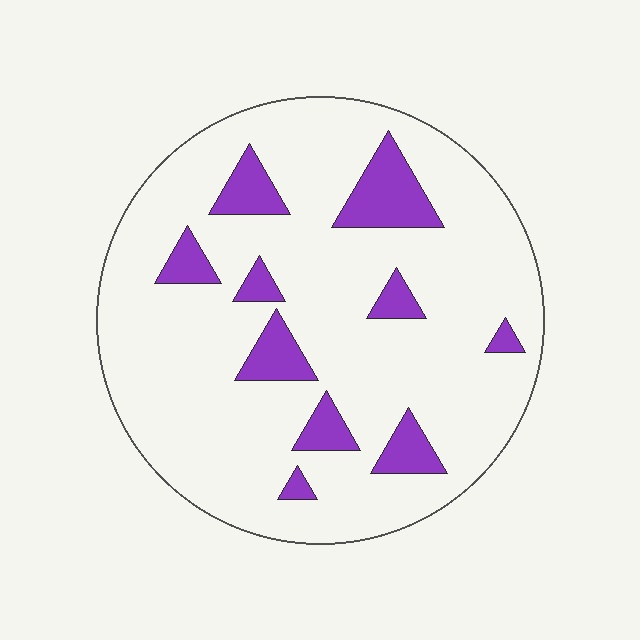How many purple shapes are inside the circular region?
10.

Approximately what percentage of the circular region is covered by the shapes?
Approximately 15%.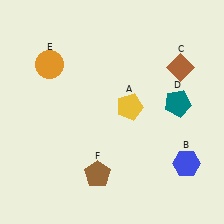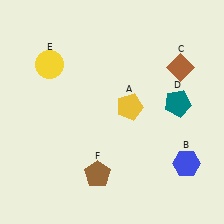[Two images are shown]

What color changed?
The circle (E) changed from orange in Image 1 to yellow in Image 2.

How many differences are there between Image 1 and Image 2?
There is 1 difference between the two images.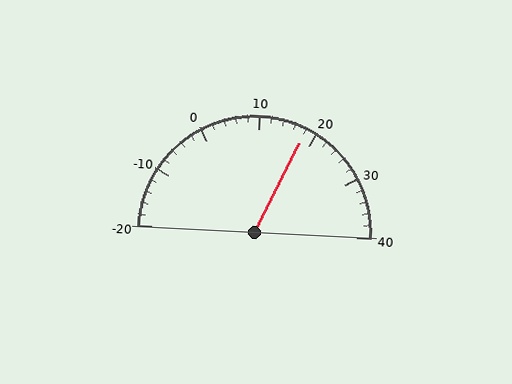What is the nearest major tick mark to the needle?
The nearest major tick mark is 20.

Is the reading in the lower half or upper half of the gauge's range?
The reading is in the upper half of the range (-20 to 40).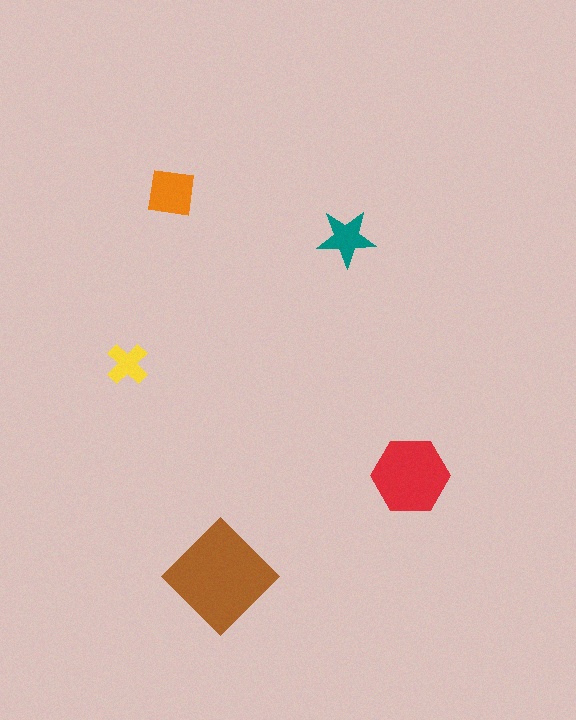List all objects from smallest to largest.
The yellow cross, the teal star, the orange square, the red hexagon, the brown diamond.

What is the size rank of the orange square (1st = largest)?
3rd.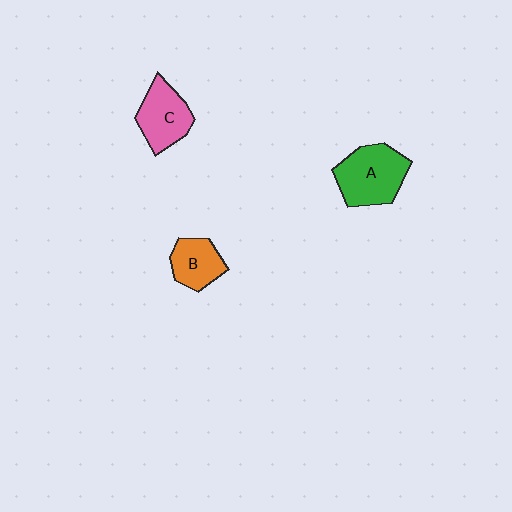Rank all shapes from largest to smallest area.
From largest to smallest: A (green), C (pink), B (orange).